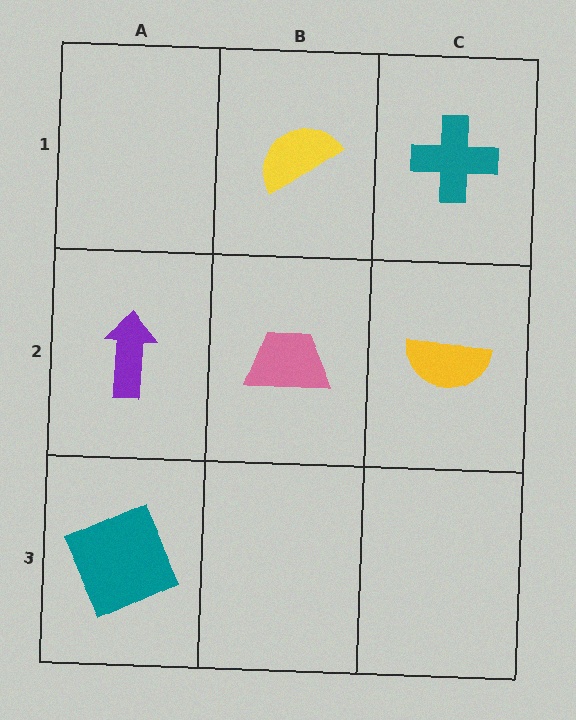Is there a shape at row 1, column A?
No, that cell is empty.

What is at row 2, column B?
A pink trapezoid.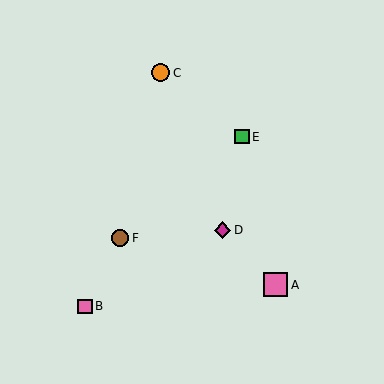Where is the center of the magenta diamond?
The center of the magenta diamond is at (223, 230).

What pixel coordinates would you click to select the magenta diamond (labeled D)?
Click at (223, 230) to select the magenta diamond D.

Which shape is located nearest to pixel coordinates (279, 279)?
The pink square (labeled A) at (276, 285) is nearest to that location.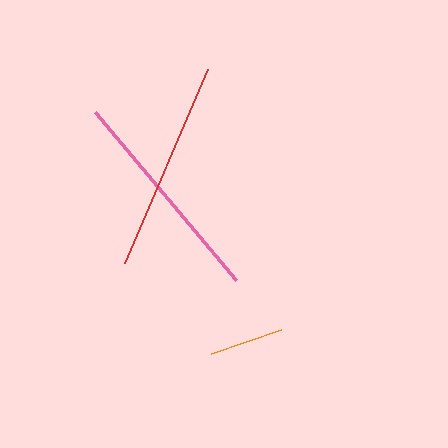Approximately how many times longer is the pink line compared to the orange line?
The pink line is approximately 2.9 times the length of the orange line.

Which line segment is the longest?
The pink line is the longest at approximately 220 pixels.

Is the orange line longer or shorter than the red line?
The red line is longer than the orange line.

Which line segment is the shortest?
The orange line is the shortest at approximately 75 pixels.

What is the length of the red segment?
The red segment is approximately 211 pixels long.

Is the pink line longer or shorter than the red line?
The pink line is longer than the red line.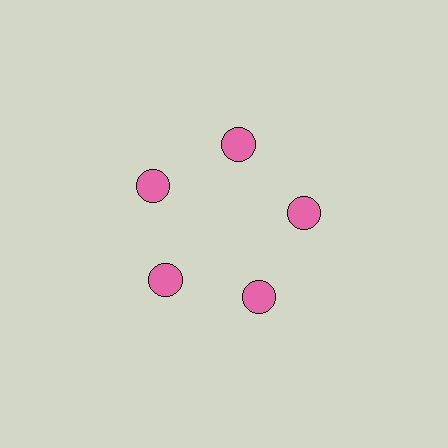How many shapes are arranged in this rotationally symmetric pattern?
There are 5 shapes, arranged in 5 groups of 1.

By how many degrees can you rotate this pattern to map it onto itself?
The pattern maps onto itself every 72 degrees of rotation.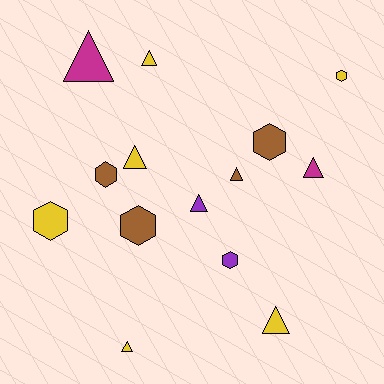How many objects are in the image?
There are 14 objects.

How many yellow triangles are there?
There are 4 yellow triangles.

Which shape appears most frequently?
Triangle, with 8 objects.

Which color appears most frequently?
Yellow, with 6 objects.